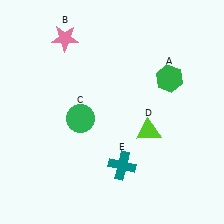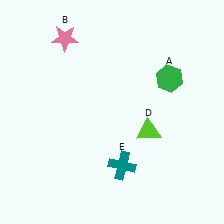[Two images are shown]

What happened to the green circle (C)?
The green circle (C) was removed in Image 2. It was in the bottom-left area of Image 1.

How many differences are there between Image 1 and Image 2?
There is 1 difference between the two images.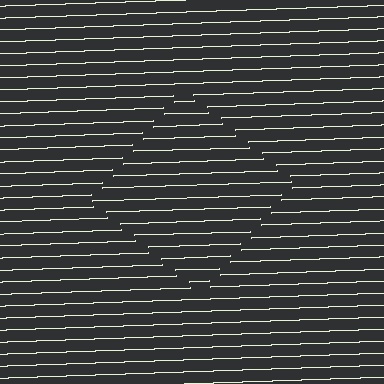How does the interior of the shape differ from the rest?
The interior of the shape contains the same grating, shifted by half a period — the contour is defined by the phase discontinuity where line-ends from the inner and outer gratings abut.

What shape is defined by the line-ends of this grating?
An illusory square. The interior of the shape contains the same grating, shifted by half a period — the contour is defined by the phase discontinuity where line-ends from the inner and outer gratings abut.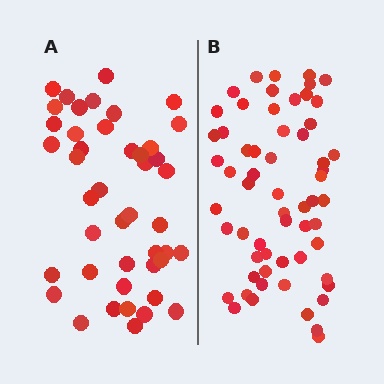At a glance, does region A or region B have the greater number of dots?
Region B (the right region) has more dots.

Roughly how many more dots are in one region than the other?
Region B has approximately 15 more dots than region A.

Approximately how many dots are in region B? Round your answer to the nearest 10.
About 60 dots.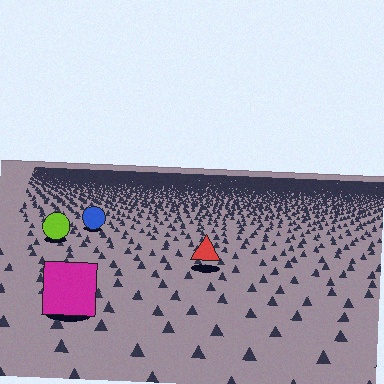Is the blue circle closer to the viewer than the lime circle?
No. The lime circle is closer — you can tell from the texture gradient: the ground texture is coarser near it.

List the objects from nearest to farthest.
From nearest to farthest: the magenta square, the red triangle, the lime circle, the blue circle.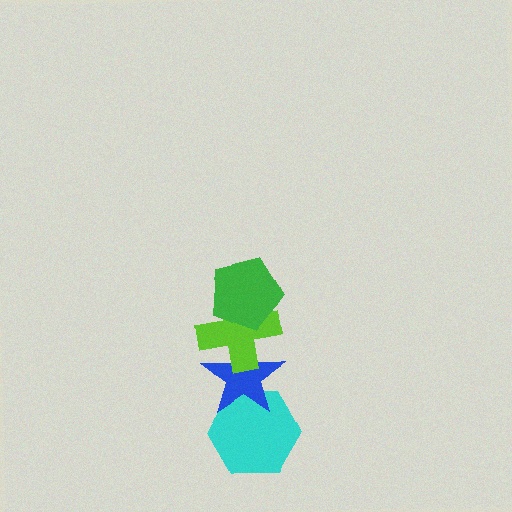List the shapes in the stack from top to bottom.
From top to bottom: the green pentagon, the lime cross, the blue star, the cyan hexagon.